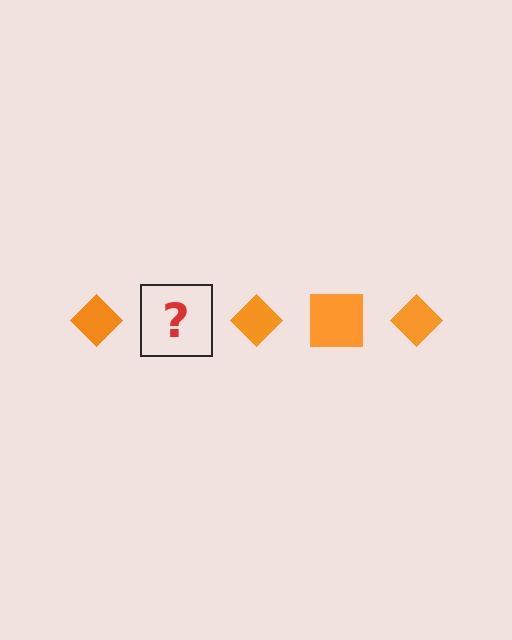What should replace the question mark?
The question mark should be replaced with an orange square.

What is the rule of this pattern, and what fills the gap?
The rule is that the pattern cycles through diamond, square shapes in orange. The gap should be filled with an orange square.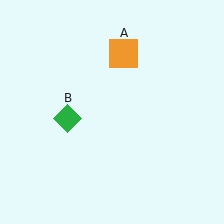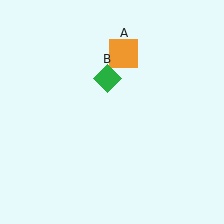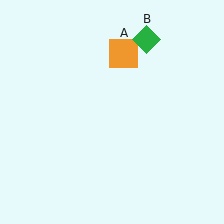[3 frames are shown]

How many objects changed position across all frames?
1 object changed position: green diamond (object B).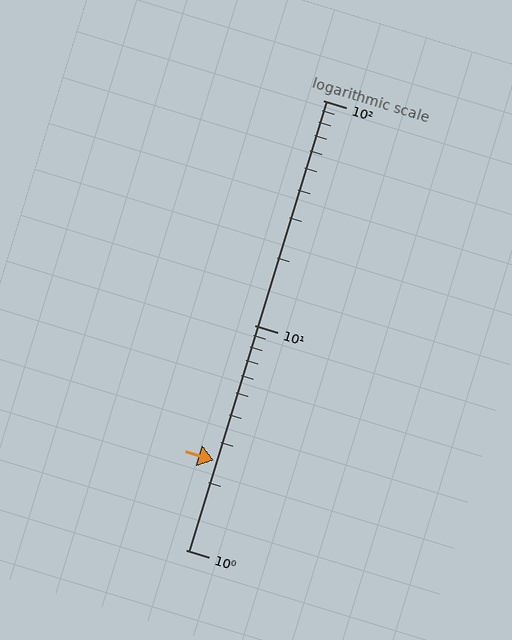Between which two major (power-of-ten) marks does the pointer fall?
The pointer is between 1 and 10.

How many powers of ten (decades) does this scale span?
The scale spans 2 decades, from 1 to 100.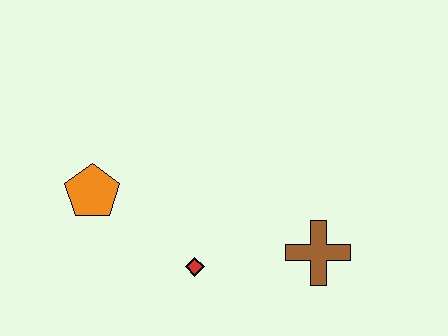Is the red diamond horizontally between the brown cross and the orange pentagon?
Yes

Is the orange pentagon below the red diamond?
No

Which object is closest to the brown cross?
The red diamond is closest to the brown cross.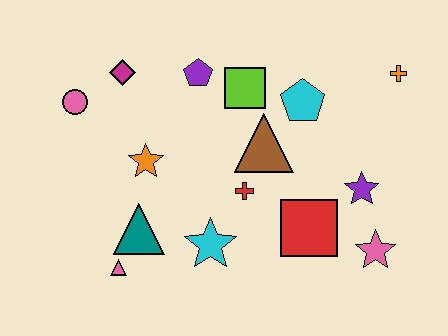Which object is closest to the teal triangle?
The pink triangle is closest to the teal triangle.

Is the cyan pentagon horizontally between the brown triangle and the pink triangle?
No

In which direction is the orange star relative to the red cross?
The orange star is to the left of the red cross.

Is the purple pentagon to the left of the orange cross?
Yes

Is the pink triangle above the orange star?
No